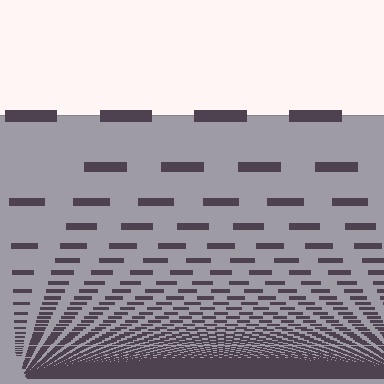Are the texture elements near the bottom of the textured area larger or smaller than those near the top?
Smaller. The gradient is inverted — elements near the bottom are smaller and denser.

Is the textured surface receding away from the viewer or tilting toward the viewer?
The surface appears to tilt toward the viewer. Texture elements get larger and sparser toward the top.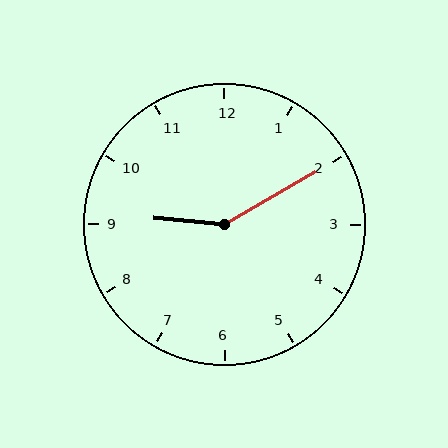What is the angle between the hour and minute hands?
Approximately 145 degrees.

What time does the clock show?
9:10.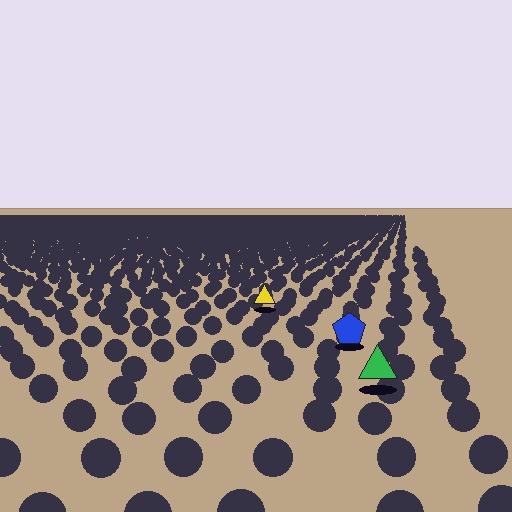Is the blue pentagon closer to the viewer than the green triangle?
No. The green triangle is closer — you can tell from the texture gradient: the ground texture is coarser near it.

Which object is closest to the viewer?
The green triangle is closest. The texture marks near it are larger and more spread out.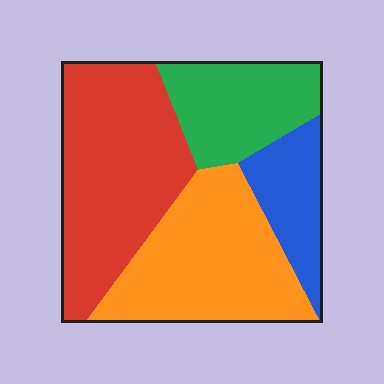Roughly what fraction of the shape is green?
Green covers about 20% of the shape.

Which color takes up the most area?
Red, at roughly 35%.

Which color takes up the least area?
Blue, at roughly 15%.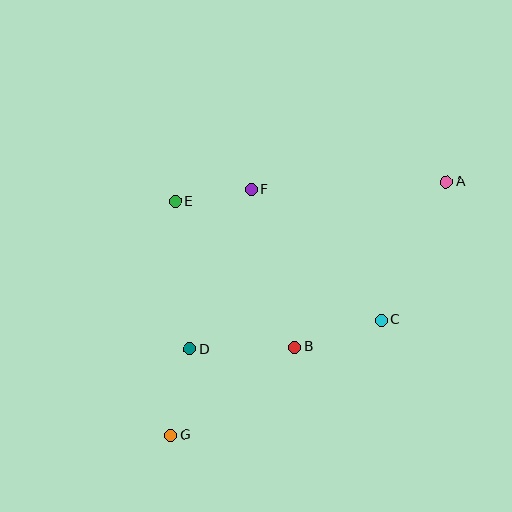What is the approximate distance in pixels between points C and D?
The distance between C and D is approximately 194 pixels.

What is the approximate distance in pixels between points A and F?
The distance between A and F is approximately 195 pixels.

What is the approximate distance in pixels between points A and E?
The distance between A and E is approximately 272 pixels.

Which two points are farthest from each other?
Points A and G are farthest from each other.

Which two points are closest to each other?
Points E and F are closest to each other.